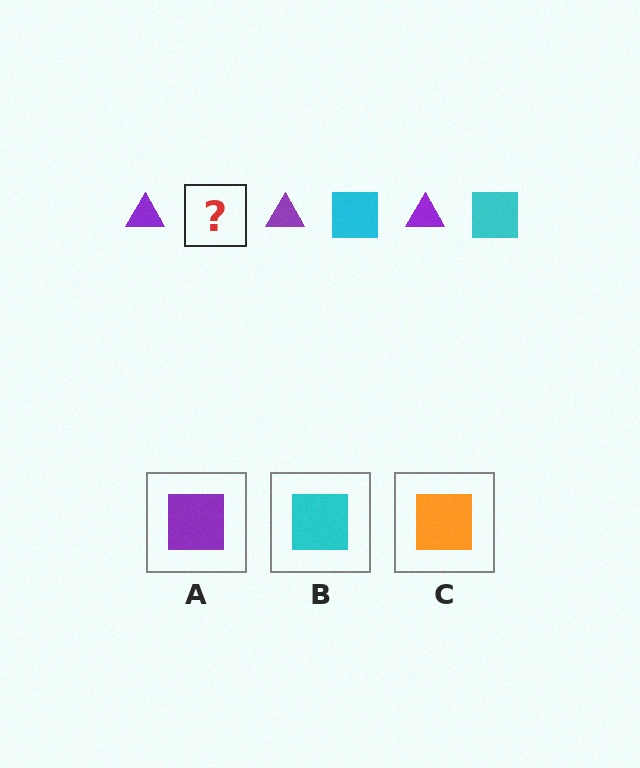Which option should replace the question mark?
Option B.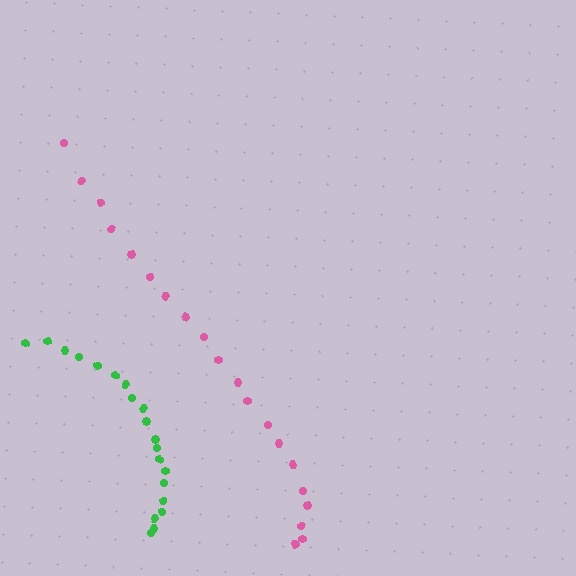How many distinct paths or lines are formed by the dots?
There are 2 distinct paths.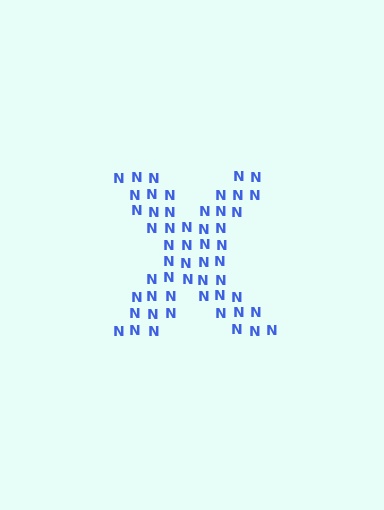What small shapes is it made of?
It is made of small letter N's.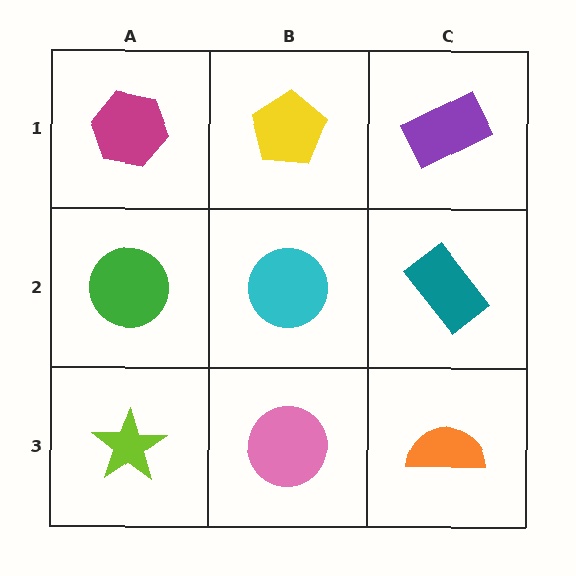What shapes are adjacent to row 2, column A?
A magenta hexagon (row 1, column A), a lime star (row 3, column A), a cyan circle (row 2, column B).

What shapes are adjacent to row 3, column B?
A cyan circle (row 2, column B), a lime star (row 3, column A), an orange semicircle (row 3, column C).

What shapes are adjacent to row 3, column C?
A teal rectangle (row 2, column C), a pink circle (row 3, column B).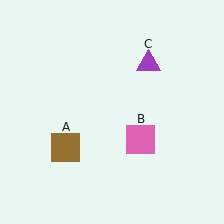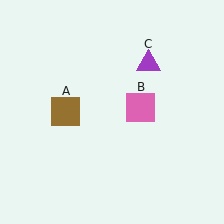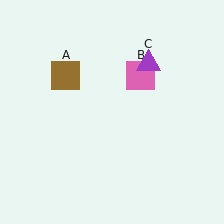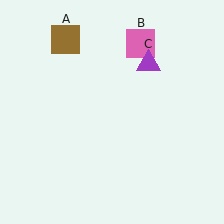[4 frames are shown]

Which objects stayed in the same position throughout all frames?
Purple triangle (object C) remained stationary.